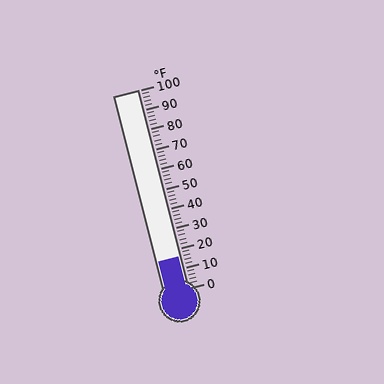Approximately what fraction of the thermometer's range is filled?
The thermometer is filled to approximately 15% of its range.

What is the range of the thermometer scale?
The thermometer scale ranges from 0°F to 100°F.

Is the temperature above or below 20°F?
The temperature is below 20°F.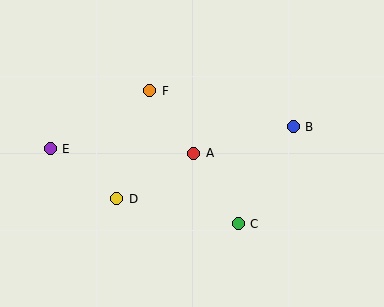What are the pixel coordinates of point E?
Point E is at (50, 149).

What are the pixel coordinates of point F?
Point F is at (150, 91).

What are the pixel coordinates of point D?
Point D is at (117, 199).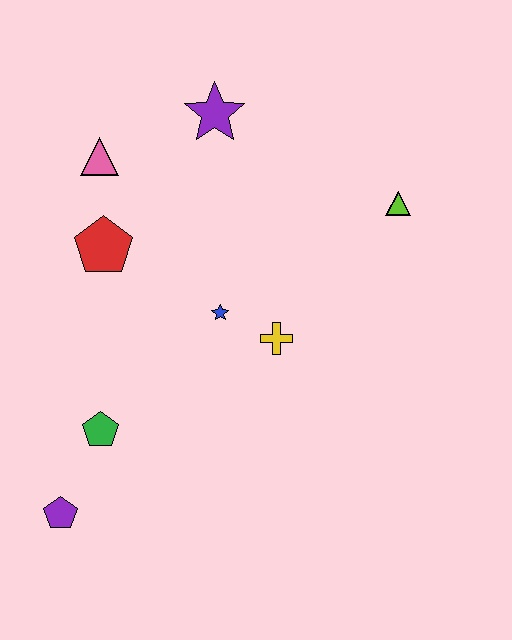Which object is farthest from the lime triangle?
The purple pentagon is farthest from the lime triangle.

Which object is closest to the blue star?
The yellow cross is closest to the blue star.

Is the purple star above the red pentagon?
Yes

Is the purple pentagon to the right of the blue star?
No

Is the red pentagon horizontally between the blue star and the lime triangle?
No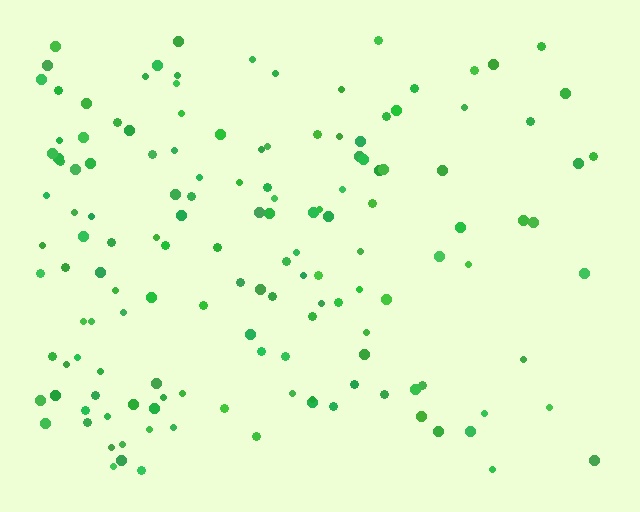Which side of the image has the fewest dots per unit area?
The right.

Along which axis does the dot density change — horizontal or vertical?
Horizontal.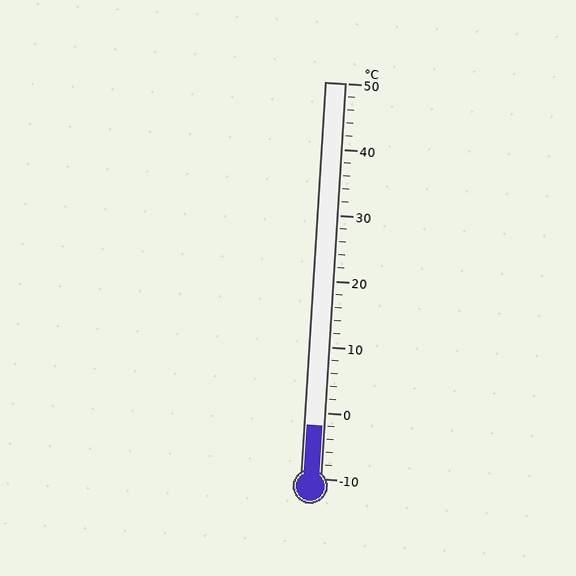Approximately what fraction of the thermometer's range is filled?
The thermometer is filled to approximately 15% of its range.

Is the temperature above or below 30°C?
The temperature is below 30°C.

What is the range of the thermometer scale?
The thermometer scale ranges from -10°C to 50°C.